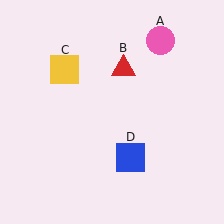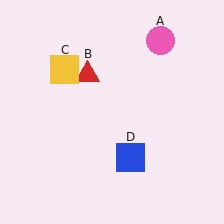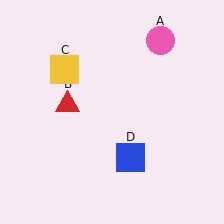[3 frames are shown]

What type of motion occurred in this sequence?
The red triangle (object B) rotated counterclockwise around the center of the scene.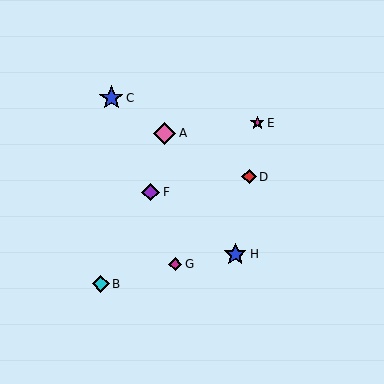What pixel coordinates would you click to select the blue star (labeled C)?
Click at (111, 98) to select the blue star C.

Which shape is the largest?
The blue star (labeled C) is the largest.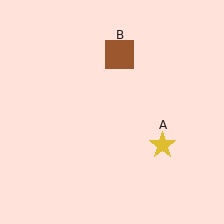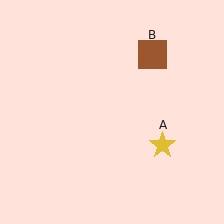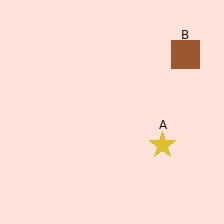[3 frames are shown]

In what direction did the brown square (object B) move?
The brown square (object B) moved right.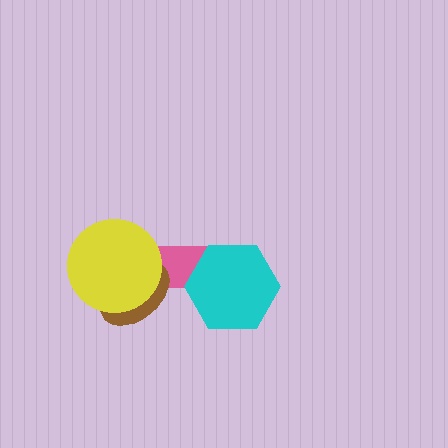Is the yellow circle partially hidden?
No, no other shape covers it.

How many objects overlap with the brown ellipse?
2 objects overlap with the brown ellipse.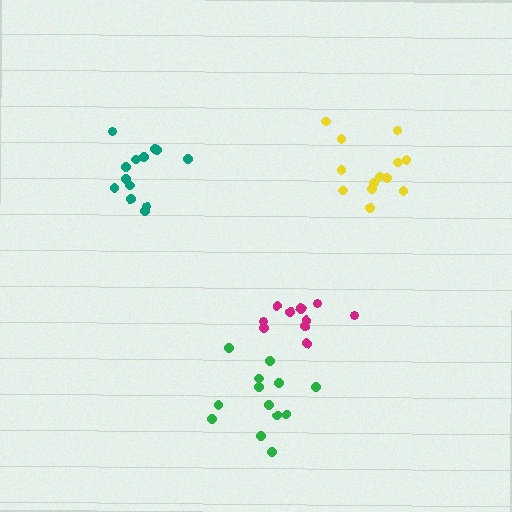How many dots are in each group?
Group 1: 13 dots, Group 2: 13 dots, Group 3: 13 dots, Group 4: 11 dots (50 total).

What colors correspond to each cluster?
The clusters are colored: teal, yellow, green, magenta.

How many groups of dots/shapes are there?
There are 4 groups.